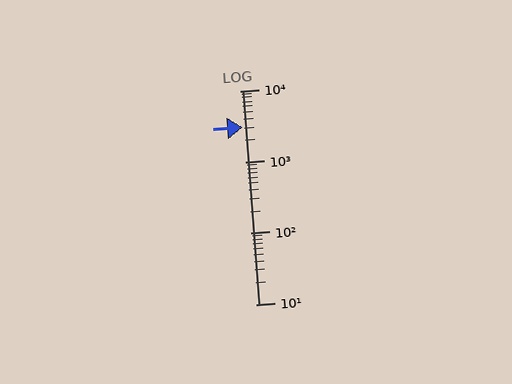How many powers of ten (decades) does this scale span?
The scale spans 3 decades, from 10 to 10000.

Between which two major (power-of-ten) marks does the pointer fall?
The pointer is between 1000 and 10000.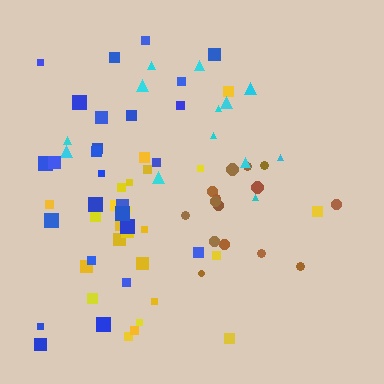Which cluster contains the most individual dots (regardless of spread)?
Yellow (26).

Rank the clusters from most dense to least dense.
brown, cyan, blue, yellow.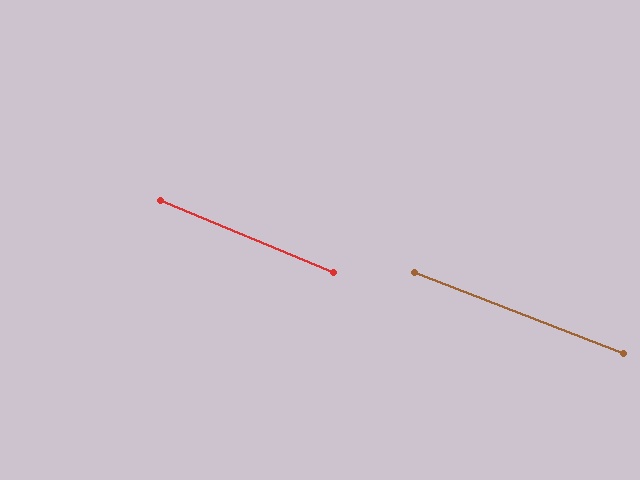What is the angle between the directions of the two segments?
Approximately 2 degrees.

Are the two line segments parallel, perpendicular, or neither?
Parallel — their directions differ by only 1.6°.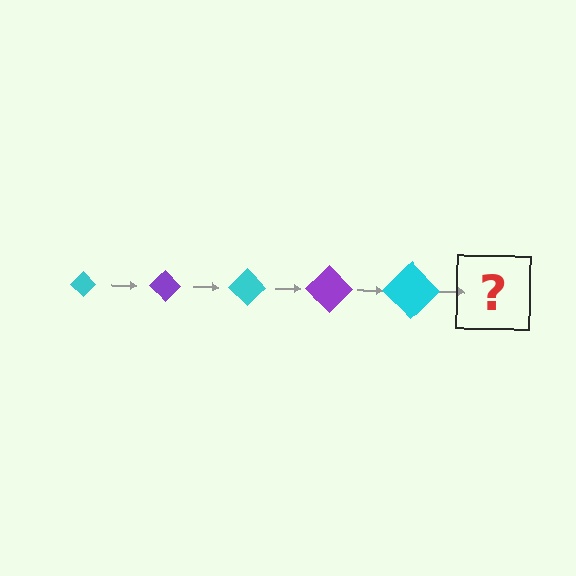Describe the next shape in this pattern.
It should be a purple diamond, larger than the previous one.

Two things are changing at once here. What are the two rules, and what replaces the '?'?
The two rules are that the diamond grows larger each step and the color cycles through cyan and purple. The '?' should be a purple diamond, larger than the previous one.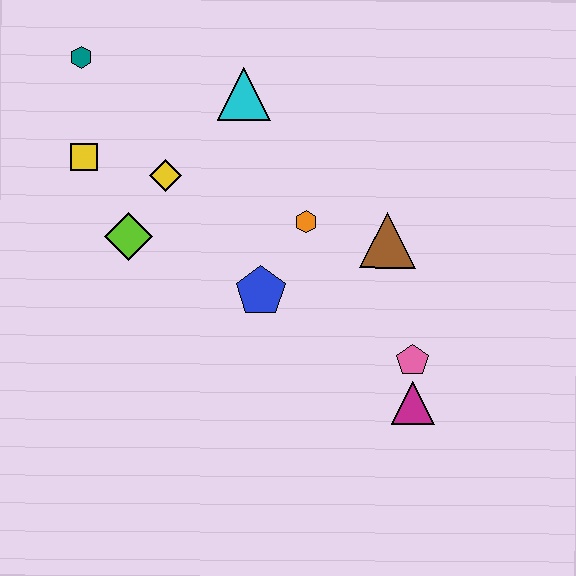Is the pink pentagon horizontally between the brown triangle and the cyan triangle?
No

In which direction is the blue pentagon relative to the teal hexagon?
The blue pentagon is below the teal hexagon.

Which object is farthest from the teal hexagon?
The magenta triangle is farthest from the teal hexagon.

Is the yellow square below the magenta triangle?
No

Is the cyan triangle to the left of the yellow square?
No